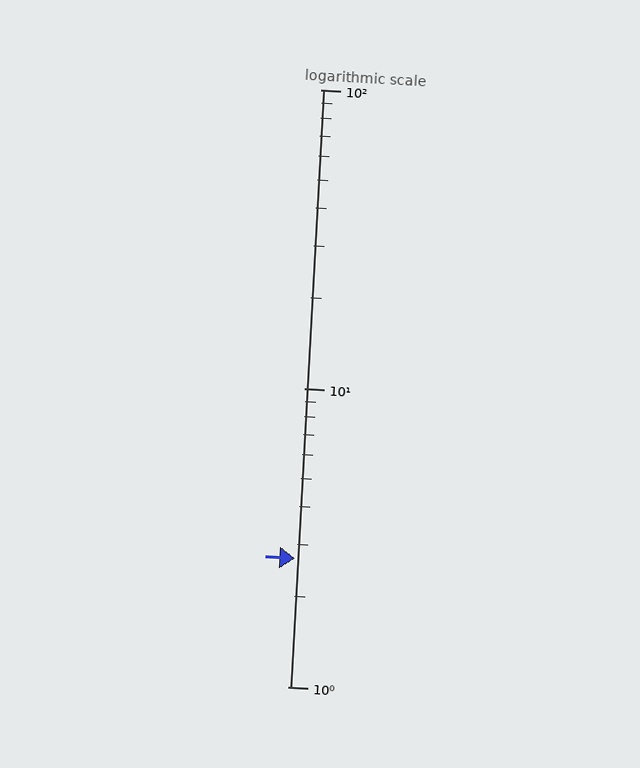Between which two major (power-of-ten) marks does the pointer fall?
The pointer is between 1 and 10.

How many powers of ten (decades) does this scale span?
The scale spans 2 decades, from 1 to 100.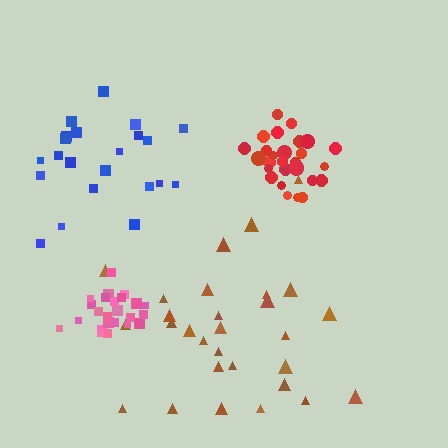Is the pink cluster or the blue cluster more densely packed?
Pink.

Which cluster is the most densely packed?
Red.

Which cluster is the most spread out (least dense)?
Blue.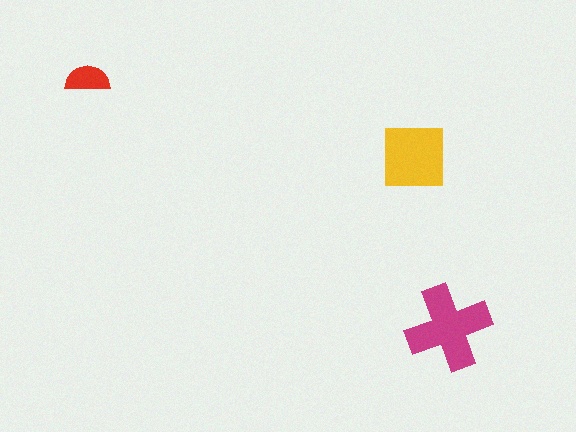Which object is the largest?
The magenta cross.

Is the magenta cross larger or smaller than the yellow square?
Larger.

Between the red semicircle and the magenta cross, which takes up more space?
The magenta cross.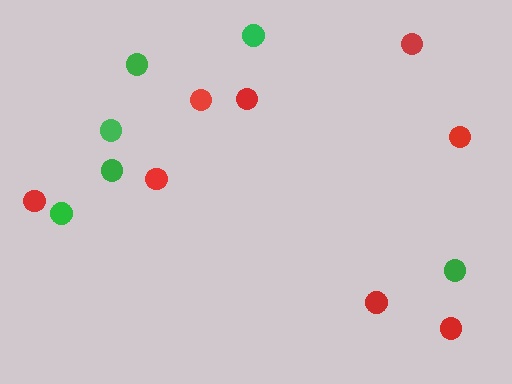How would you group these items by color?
There are 2 groups: one group of red circles (8) and one group of green circles (6).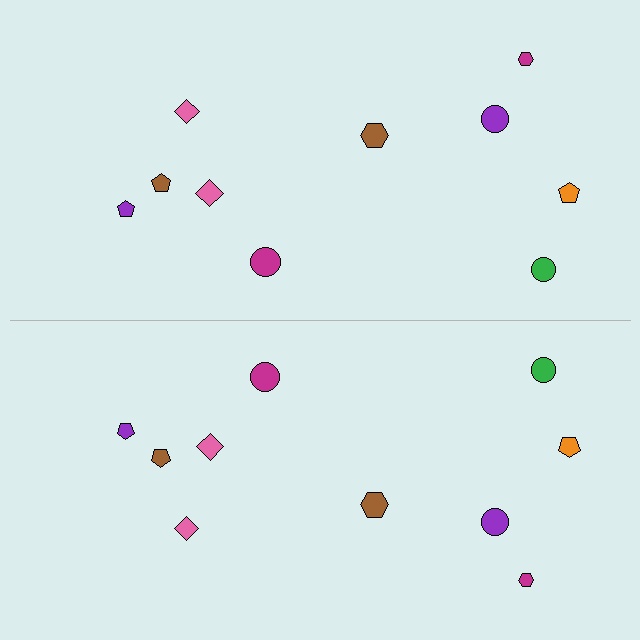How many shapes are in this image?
There are 20 shapes in this image.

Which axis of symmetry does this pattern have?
The pattern has a horizontal axis of symmetry running through the center of the image.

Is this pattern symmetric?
Yes, this pattern has bilateral (reflection) symmetry.